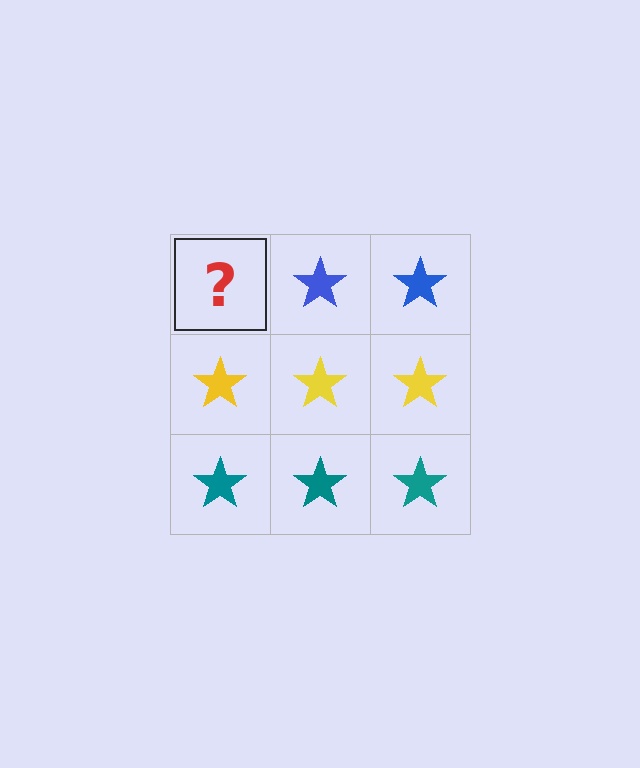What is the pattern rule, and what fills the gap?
The rule is that each row has a consistent color. The gap should be filled with a blue star.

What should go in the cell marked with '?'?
The missing cell should contain a blue star.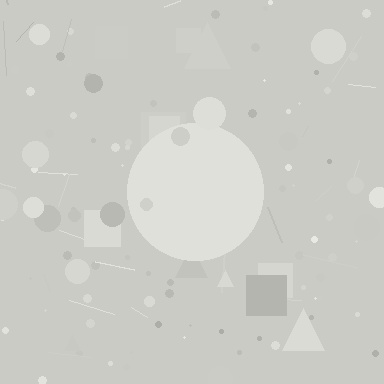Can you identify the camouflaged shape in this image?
The camouflaged shape is a circle.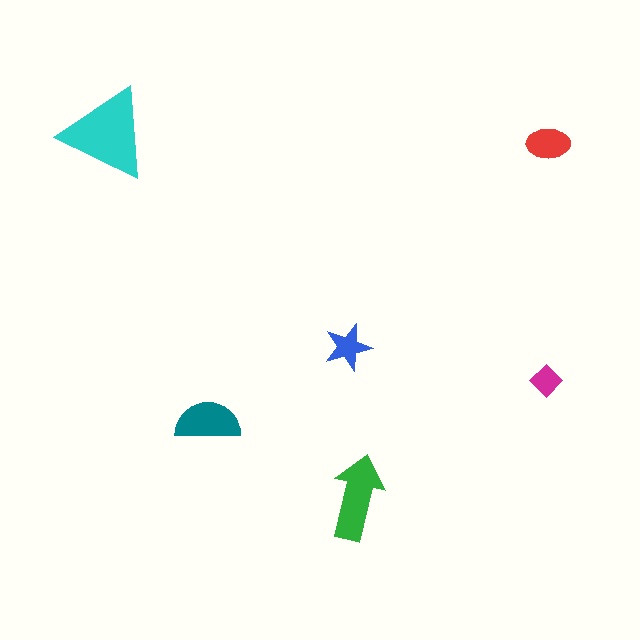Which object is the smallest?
The magenta diamond.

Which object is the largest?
The cyan triangle.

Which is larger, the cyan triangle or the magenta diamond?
The cyan triangle.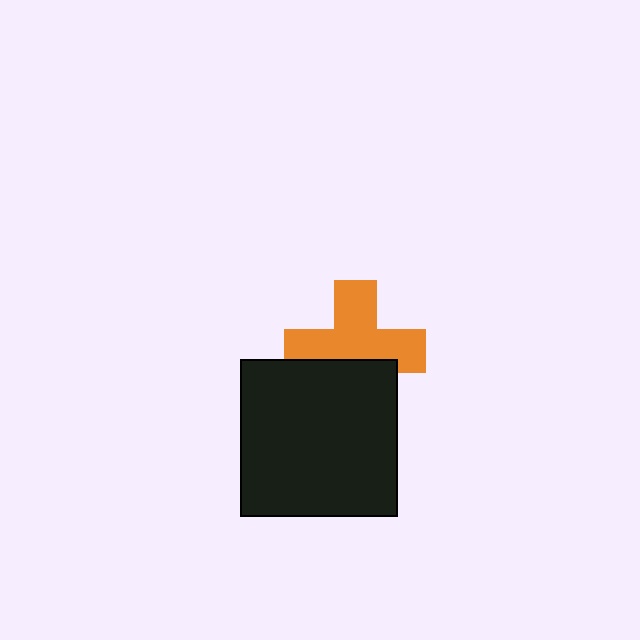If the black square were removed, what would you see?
You would see the complete orange cross.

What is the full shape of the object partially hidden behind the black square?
The partially hidden object is an orange cross.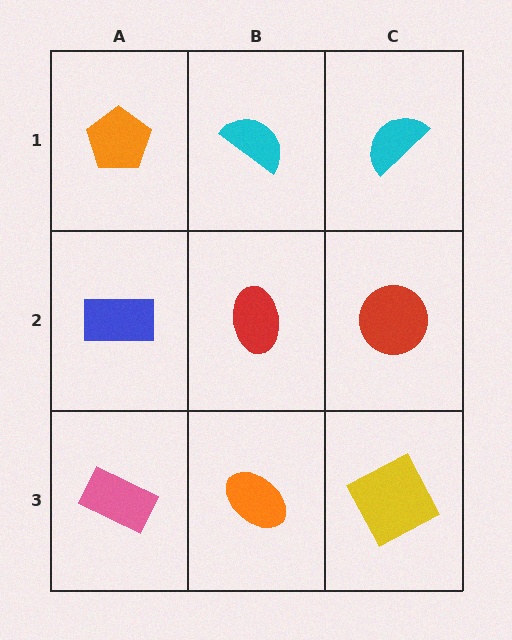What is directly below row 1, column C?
A red circle.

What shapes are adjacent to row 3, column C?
A red circle (row 2, column C), an orange ellipse (row 3, column B).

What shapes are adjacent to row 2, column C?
A cyan semicircle (row 1, column C), a yellow square (row 3, column C), a red ellipse (row 2, column B).